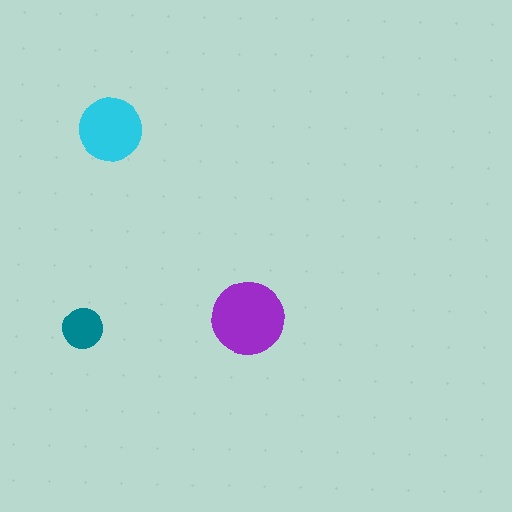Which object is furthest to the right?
The purple circle is rightmost.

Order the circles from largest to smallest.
the purple one, the cyan one, the teal one.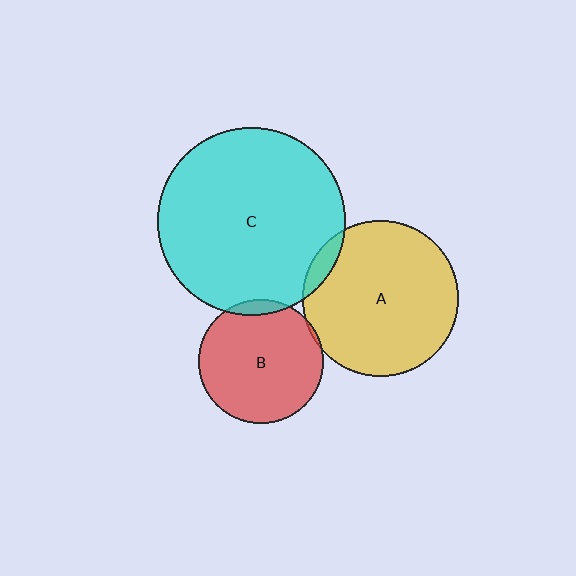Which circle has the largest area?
Circle C (cyan).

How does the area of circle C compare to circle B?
Approximately 2.3 times.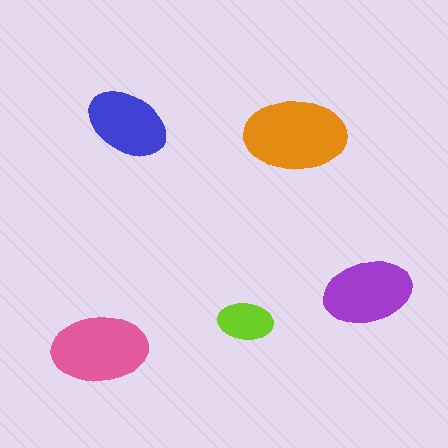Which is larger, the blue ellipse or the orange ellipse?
The orange one.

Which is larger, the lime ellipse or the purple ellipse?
The purple one.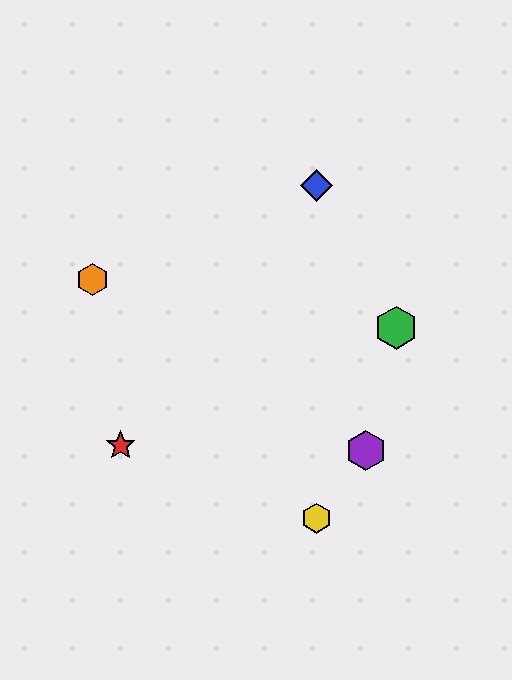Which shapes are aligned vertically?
The blue diamond, the yellow hexagon are aligned vertically.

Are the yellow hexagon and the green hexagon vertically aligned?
No, the yellow hexagon is at x≈317 and the green hexagon is at x≈396.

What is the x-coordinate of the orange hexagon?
The orange hexagon is at x≈93.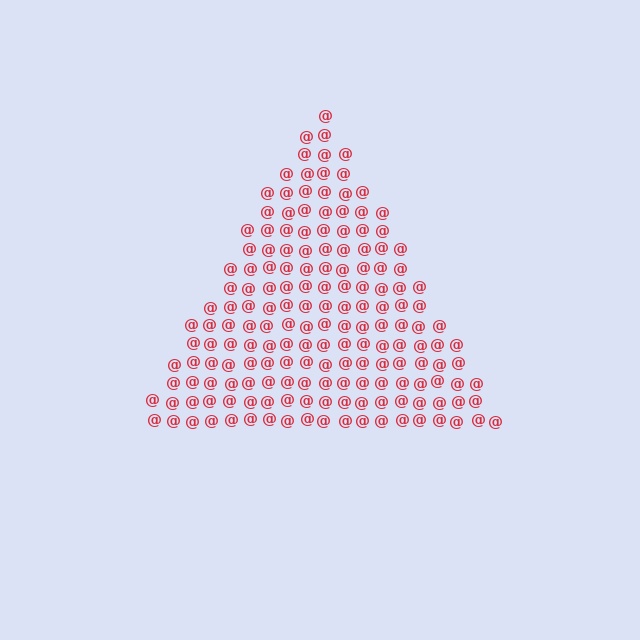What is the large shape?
The large shape is a triangle.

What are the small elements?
The small elements are at signs.